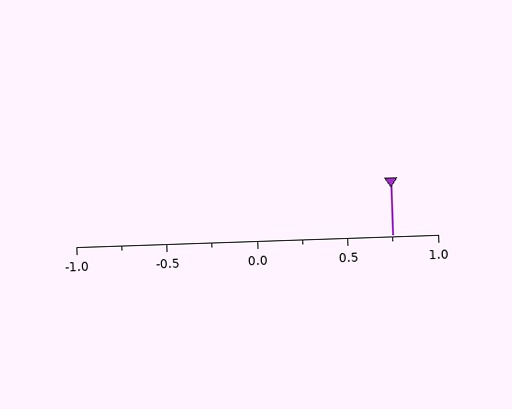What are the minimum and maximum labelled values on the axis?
The axis runs from -1.0 to 1.0.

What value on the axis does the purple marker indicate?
The marker indicates approximately 0.75.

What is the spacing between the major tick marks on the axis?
The major ticks are spaced 0.5 apart.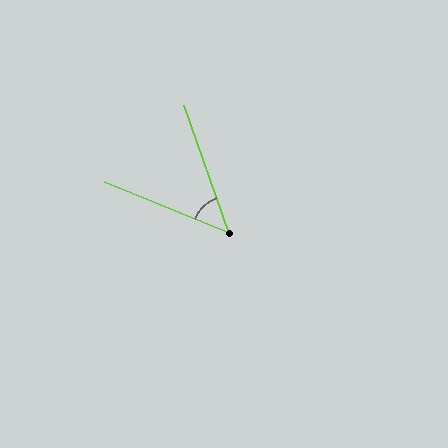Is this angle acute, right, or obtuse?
It is acute.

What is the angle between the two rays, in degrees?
Approximately 48 degrees.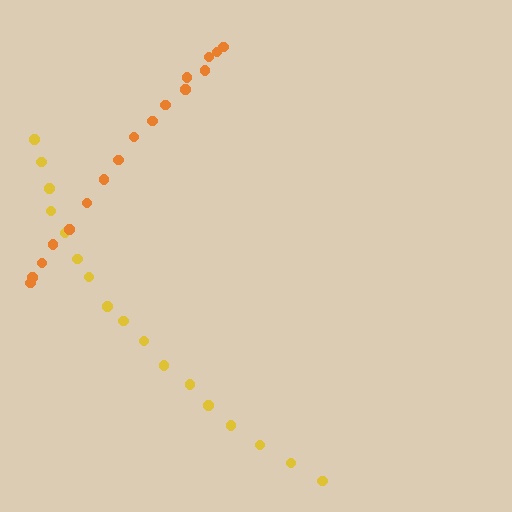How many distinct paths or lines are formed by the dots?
There are 2 distinct paths.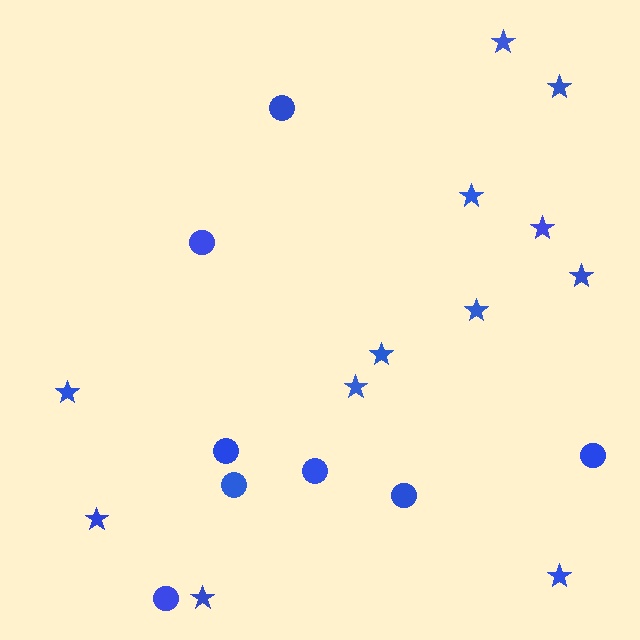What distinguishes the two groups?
There are 2 groups: one group of circles (8) and one group of stars (12).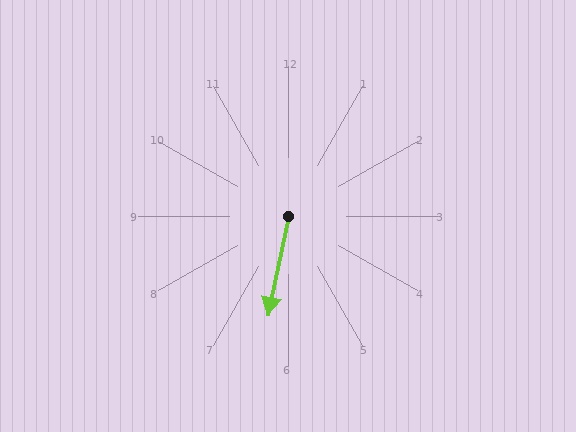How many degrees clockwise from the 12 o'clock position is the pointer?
Approximately 191 degrees.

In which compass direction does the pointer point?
South.